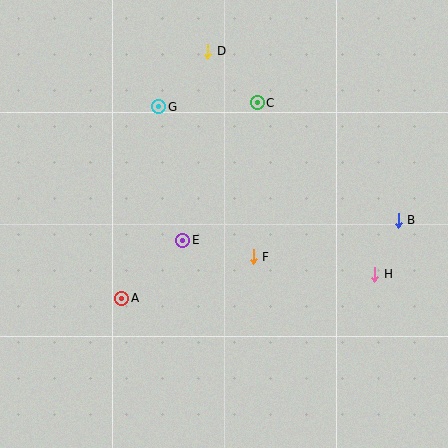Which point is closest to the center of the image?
Point F at (253, 257) is closest to the center.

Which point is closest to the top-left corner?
Point G is closest to the top-left corner.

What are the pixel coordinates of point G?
Point G is at (159, 107).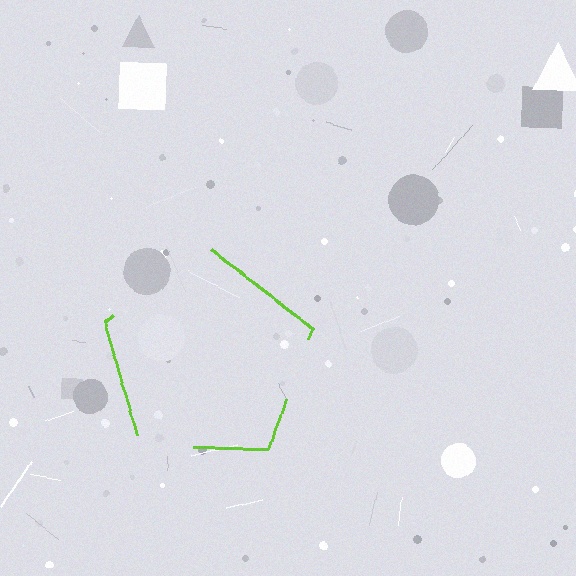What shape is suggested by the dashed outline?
The dashed outline suggests a pentagon.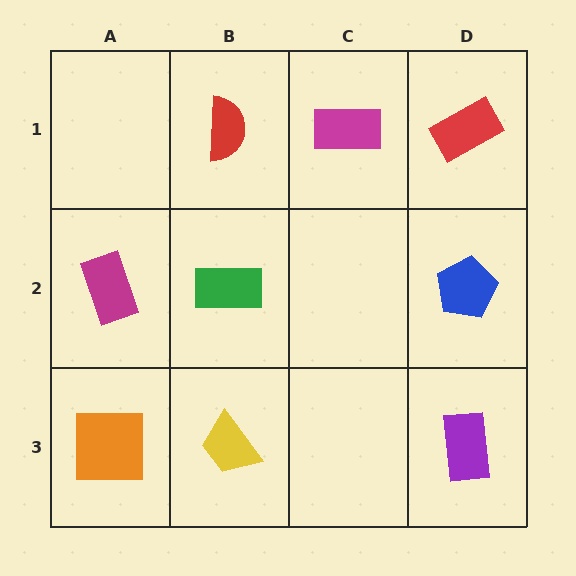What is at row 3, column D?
A purple rectangle.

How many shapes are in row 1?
3 shapes.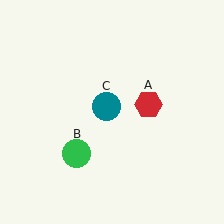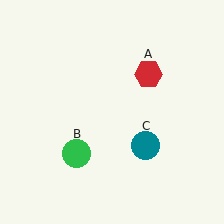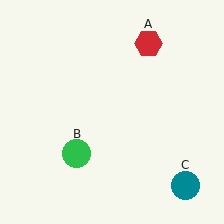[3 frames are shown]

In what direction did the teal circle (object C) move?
The teal circle (object C) moved down and to the right.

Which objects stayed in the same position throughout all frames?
Green circle (object B) remained stationary.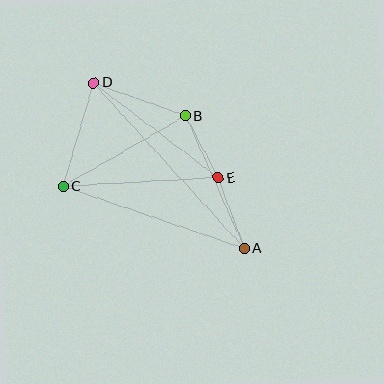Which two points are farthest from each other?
Points A and D are farthest from each other.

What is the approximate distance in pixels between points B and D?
The distance between B and D is approximately 98 pixels.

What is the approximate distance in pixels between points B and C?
The distance between B and C is approximately 142 pixels.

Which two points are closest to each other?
Points B and E are closest to each other.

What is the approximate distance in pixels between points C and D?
The distance between C and D is approximately 108 pixels.